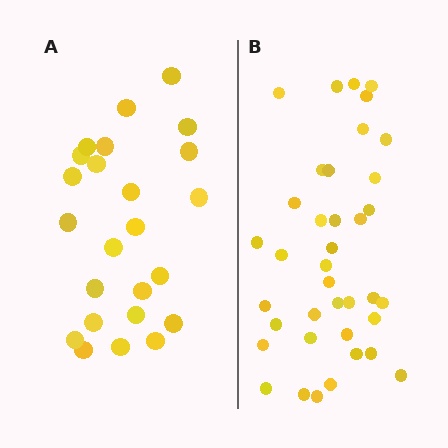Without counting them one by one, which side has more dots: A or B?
Region B (the right region) has more dots.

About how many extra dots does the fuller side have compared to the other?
Region B has approximately 15 more dots than region A.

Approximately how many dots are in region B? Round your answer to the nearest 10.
About 40 dots. (The exact count is 38, which rounds to 40.)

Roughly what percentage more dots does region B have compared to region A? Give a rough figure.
About 60% more.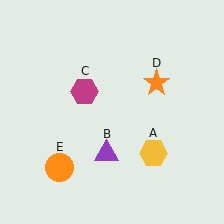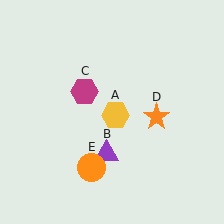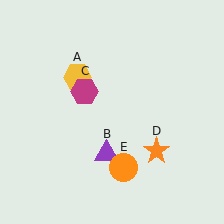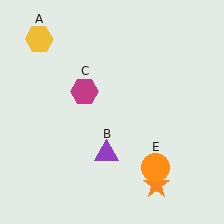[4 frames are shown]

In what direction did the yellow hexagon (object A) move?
The yellow hexagon (object A) moved up and to the left.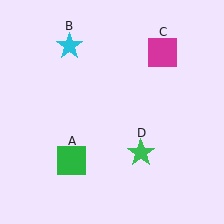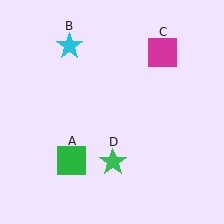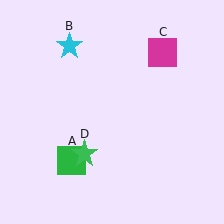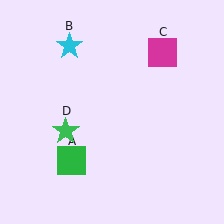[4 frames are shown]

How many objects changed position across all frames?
1 object changed position: green star (object D).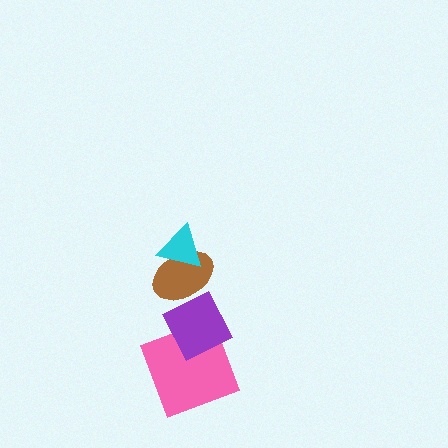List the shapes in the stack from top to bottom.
From top to bottom: the cyan triangle, the brown ellipse, the purple diamond, the pink square.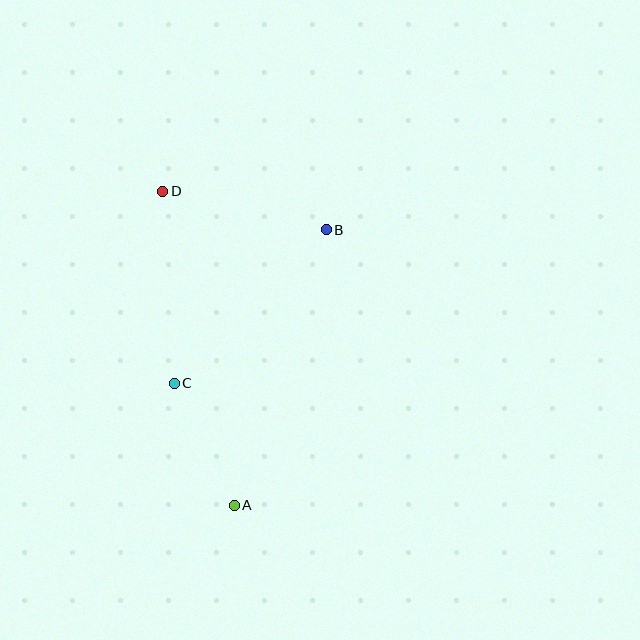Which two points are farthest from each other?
Points A and D are farthest from each other.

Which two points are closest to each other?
Points A and C are closest to each other.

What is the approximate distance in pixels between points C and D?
The distance between C and D is approximately 192 pixels.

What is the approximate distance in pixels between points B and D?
The distance between B and D is approximately 168 pixels.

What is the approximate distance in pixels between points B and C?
The distance between B and C is approximately 216 pixels.